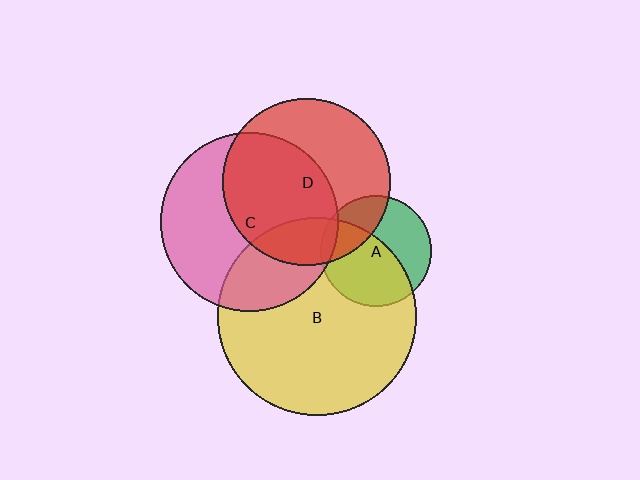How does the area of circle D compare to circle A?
Approximately 2.2 times.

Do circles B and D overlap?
Yes.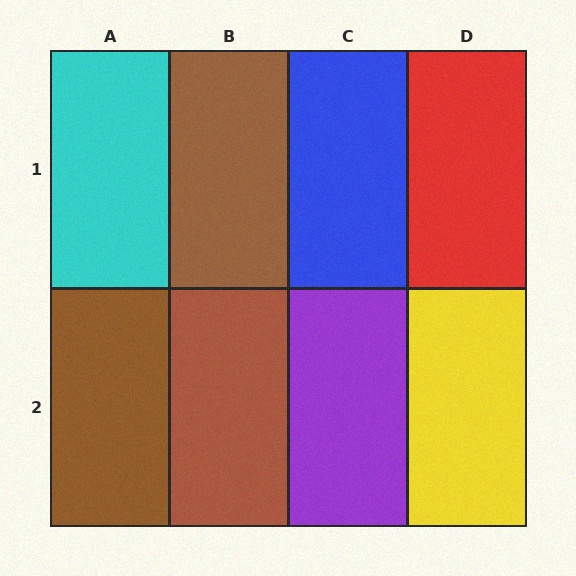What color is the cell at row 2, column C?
Purple.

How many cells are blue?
1 cell is blue.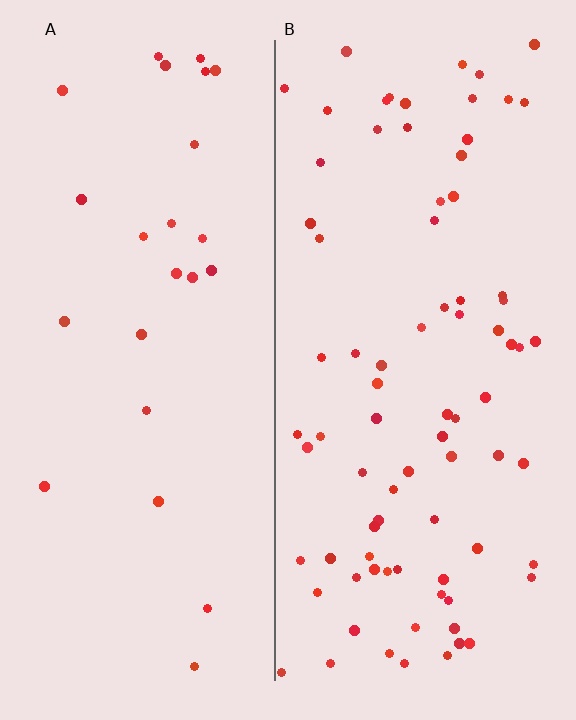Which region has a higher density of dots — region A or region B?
B (the right).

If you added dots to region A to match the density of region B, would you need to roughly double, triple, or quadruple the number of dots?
Approximately triple.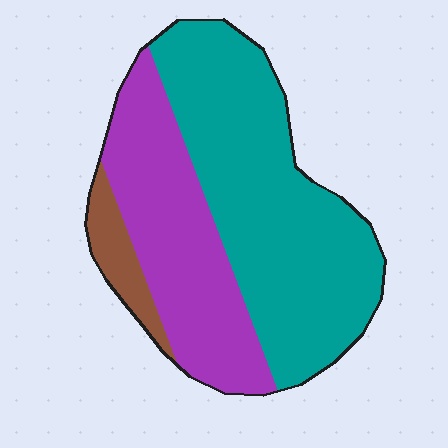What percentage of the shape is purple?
Purple covers roughly 35% of the shape.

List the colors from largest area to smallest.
From largest to smallest: teal, purple, brown.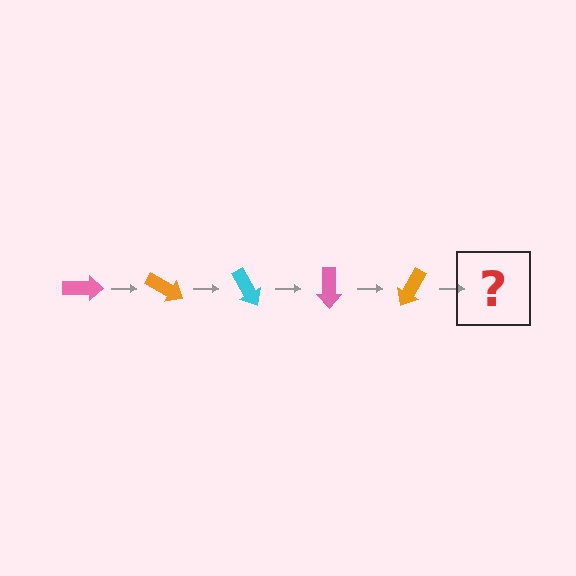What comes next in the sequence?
The next element should be a cyan arrow, rotated 150 degrees from the start.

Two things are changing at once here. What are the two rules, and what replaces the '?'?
The two rules are that it rotates 30 degrees each step and the color cycles through pink, orange, and cyan. The '?' should be a cyan arrow, rotated 150 degrees from the start.